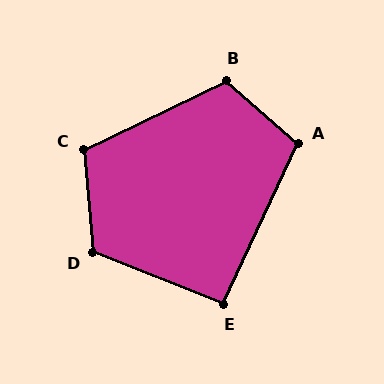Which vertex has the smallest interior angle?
E, at approximately 93 degrees.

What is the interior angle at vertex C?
Approximately 111 degrees (obtuse).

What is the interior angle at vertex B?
Approximately 113 degrees (obtuse).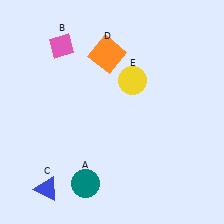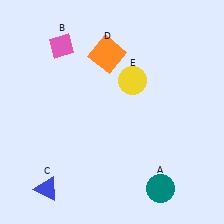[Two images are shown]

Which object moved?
The teal circle (A) moved right.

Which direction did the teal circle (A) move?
The teal circle (A) moved right.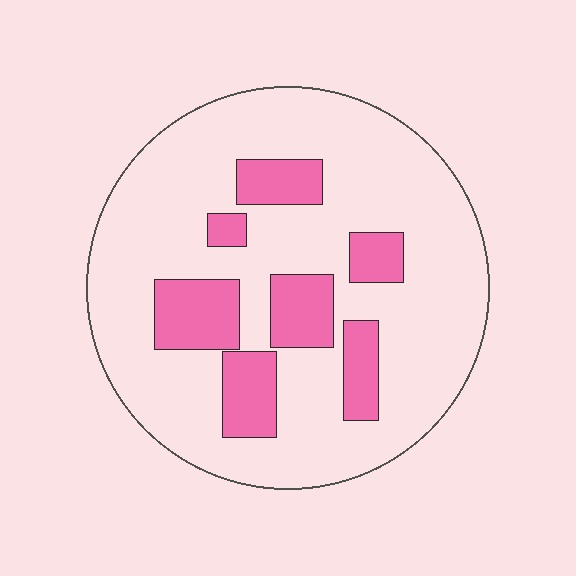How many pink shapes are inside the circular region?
7.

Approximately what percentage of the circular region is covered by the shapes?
Approximately 20%.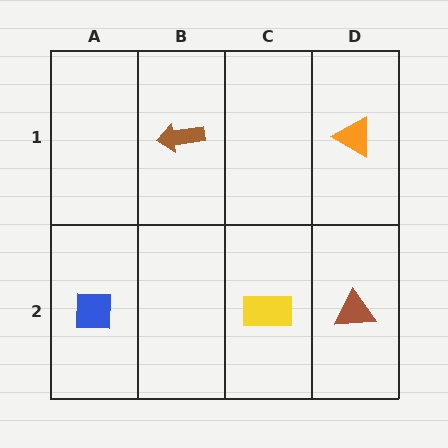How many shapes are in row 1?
2 shapes.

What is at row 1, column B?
A brown arrow.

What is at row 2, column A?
A blue square.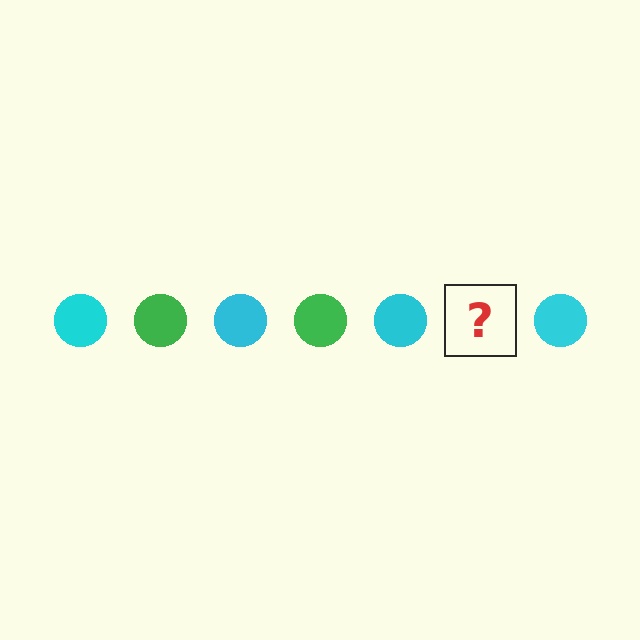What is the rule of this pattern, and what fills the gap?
The rule is that the pattern cycles through cyan, green circles. The gap should be filled with a green circle.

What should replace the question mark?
The question mark should be replaced with a green circle.